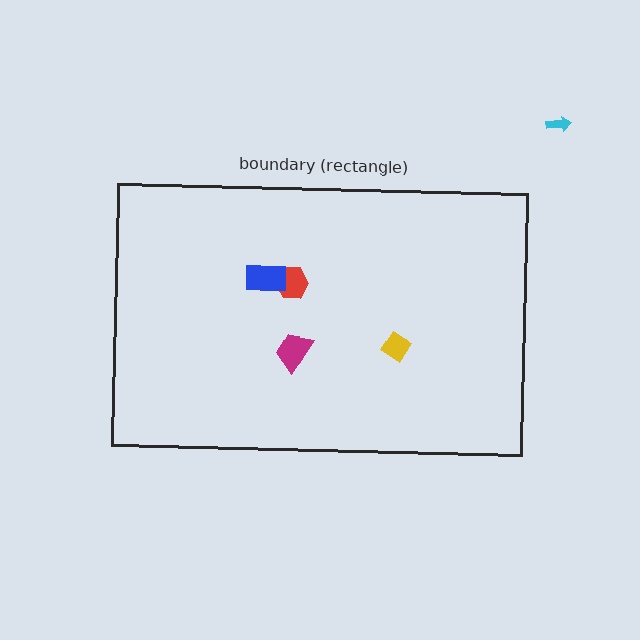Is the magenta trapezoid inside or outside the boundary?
Inside.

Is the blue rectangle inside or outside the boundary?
Inside.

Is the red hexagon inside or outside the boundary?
Inside.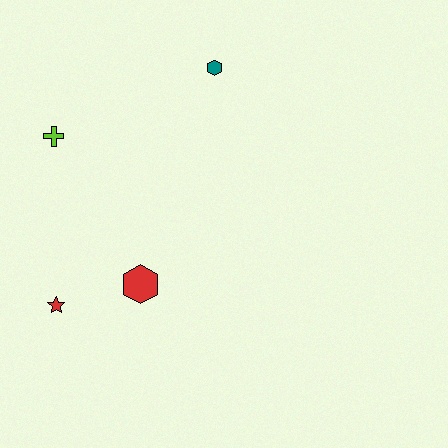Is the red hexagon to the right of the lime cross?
Yes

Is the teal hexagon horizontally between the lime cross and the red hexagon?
No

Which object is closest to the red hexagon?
The red star is closest to the red hexagon.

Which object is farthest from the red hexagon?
The teal hexagon is farthest from the red hexagon.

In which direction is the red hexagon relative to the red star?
The red hexagon is to the right of the red star.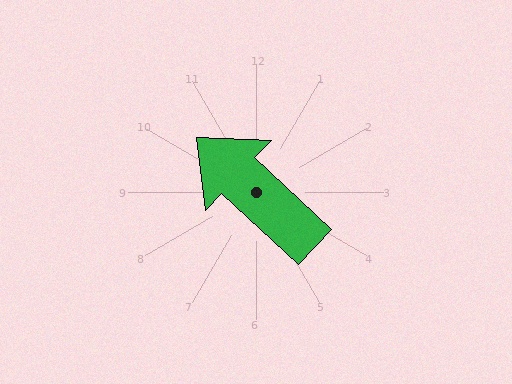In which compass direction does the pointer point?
Northwest.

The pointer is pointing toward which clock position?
Roughly 10 o'clock.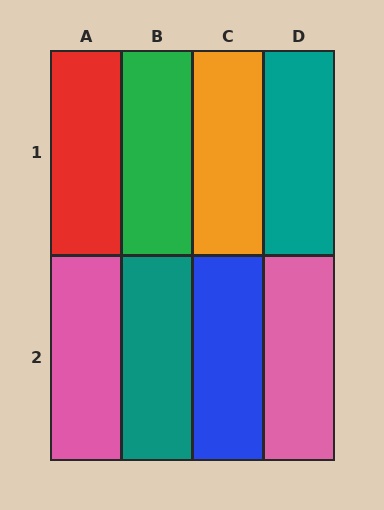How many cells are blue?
1 cell is blue.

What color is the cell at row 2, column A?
Pink.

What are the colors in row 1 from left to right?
Red, green, orange, teal.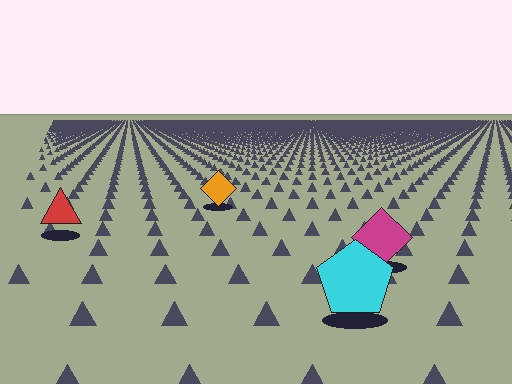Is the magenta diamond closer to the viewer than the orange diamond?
Yes. The magenta diamond is closer — you can tell from the texture gradient: the ground texture is coarser near it.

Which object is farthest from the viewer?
The orange diamond is farthest from the viewer. It appears smaller and the ground texture around it is denser.